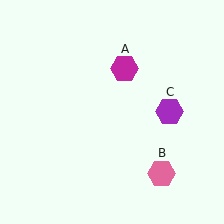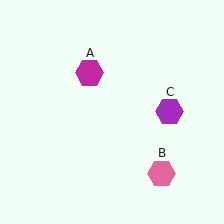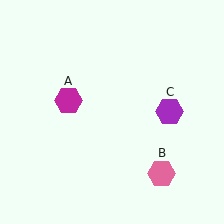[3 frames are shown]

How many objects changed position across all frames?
1 object changed position: magenta hexagon (object A).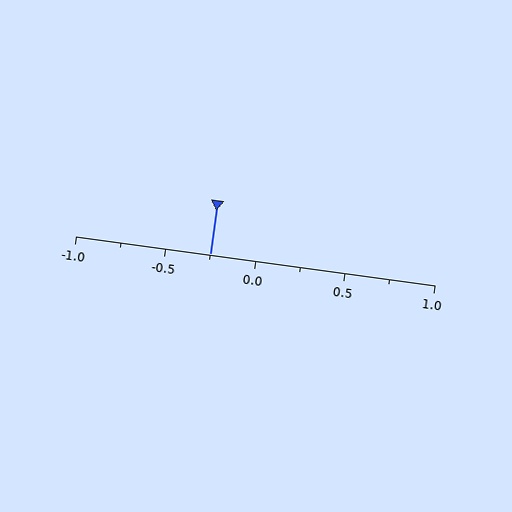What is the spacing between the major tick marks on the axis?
The major ticks are spaced 0.5 apart.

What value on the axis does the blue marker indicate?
The marker indicates approximately -0.25.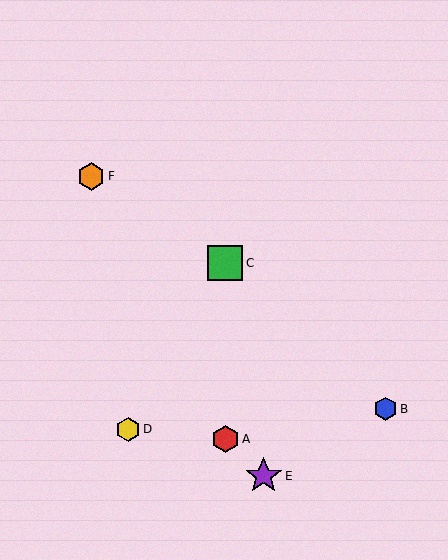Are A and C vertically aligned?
Yes, both are at x≈225.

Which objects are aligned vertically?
Objects A, C are aligned vertically.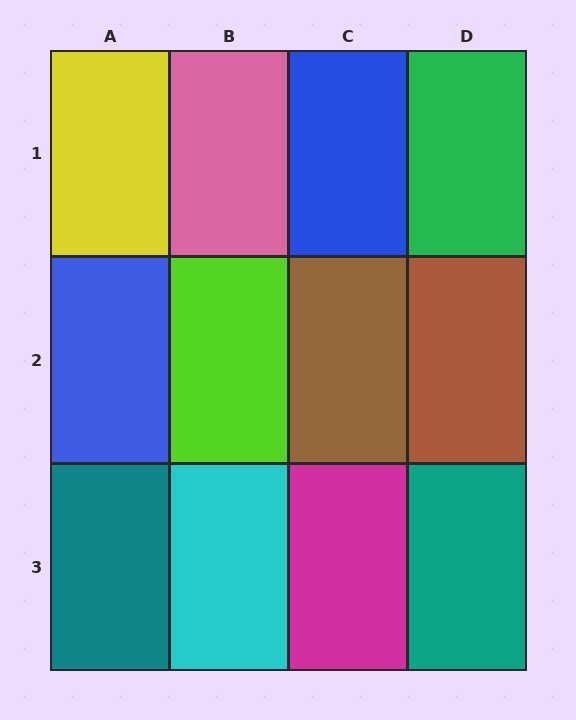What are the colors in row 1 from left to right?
Yellow, pink, blue, green.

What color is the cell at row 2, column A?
Blue.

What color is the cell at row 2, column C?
Brown.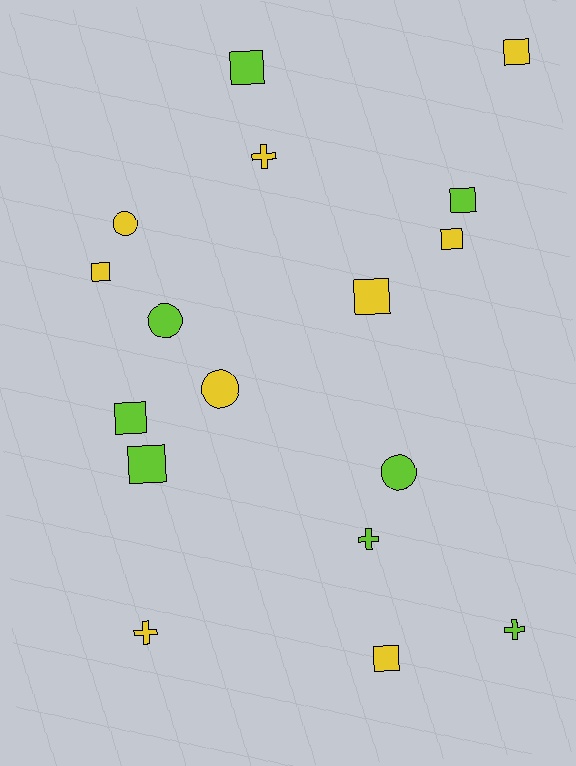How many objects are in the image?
There are 17 objects.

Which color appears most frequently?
Yellow, with 9 objects.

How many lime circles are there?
There are 2 lime circles.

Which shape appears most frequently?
Square, with 9 objects.